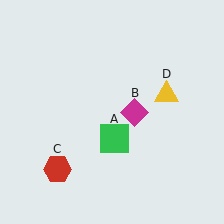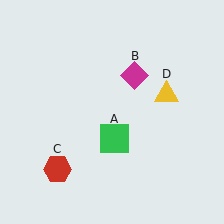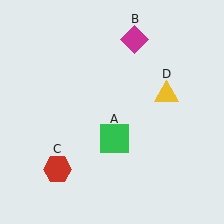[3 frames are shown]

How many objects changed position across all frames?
1 object changed position: magenta diamond (object B).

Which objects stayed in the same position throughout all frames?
Green square (object A) and red hexagon (object C) and yellow triangle (object D) remained stationary.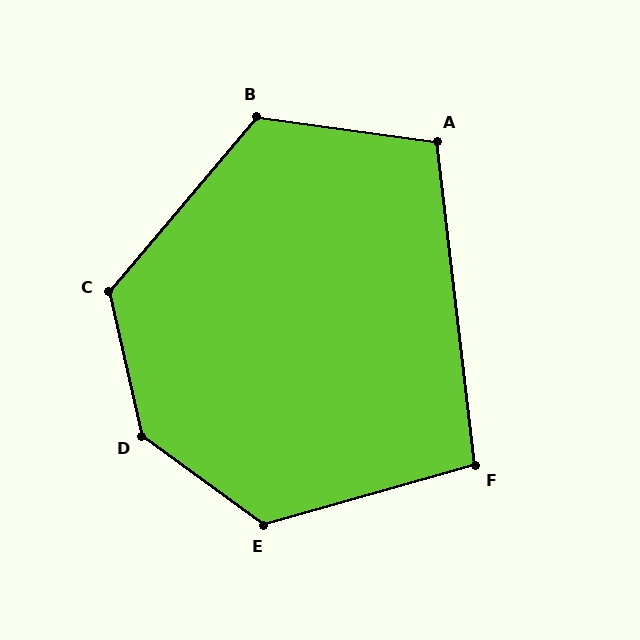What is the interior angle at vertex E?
Approximately 128 degrees (obtuse).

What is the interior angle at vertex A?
Approximately 105 degrees (obtuse).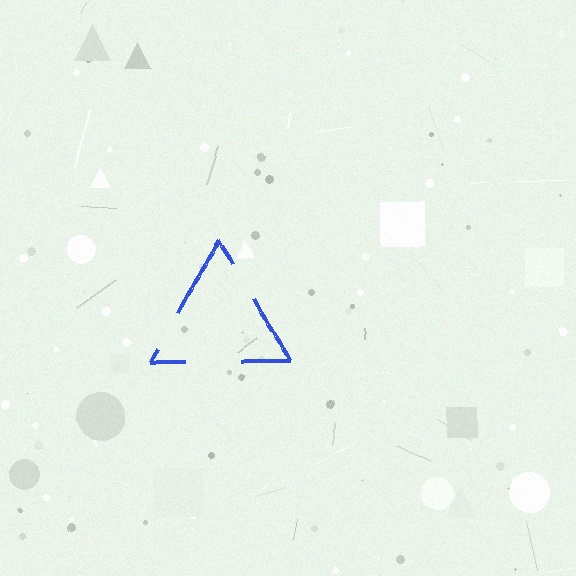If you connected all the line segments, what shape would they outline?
They would outline a triangle.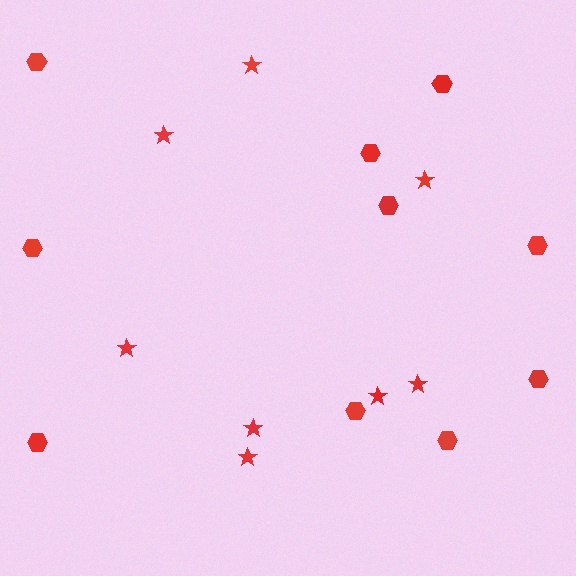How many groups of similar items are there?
There are 2 groups: one group of hexagons (10) and one group of stars (8).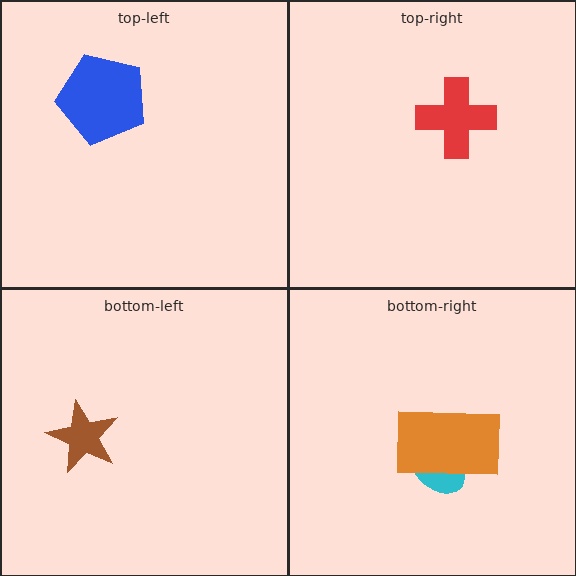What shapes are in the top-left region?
The blue pentagon.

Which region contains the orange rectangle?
The bottom-right region.